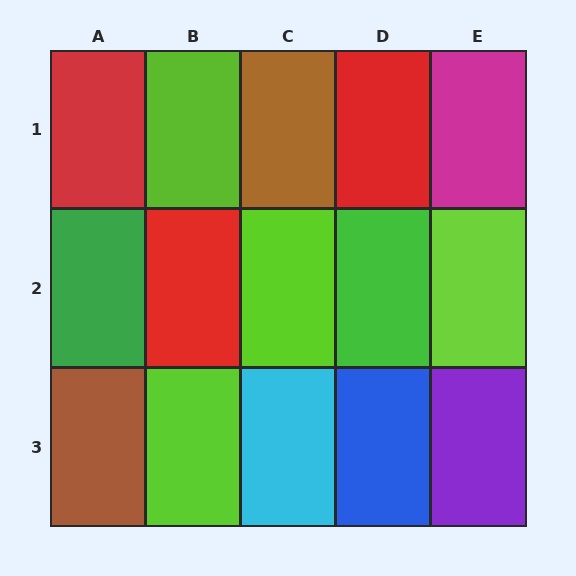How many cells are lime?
4 cells are lime.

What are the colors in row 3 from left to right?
Brown, lime, cyan, blue, purple.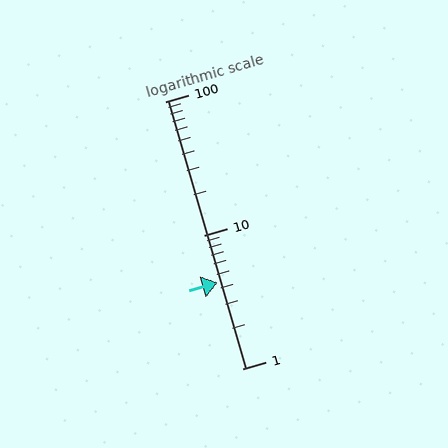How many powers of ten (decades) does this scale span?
The scale spans 2 decades, from 1 to 100.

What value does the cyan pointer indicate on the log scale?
The pointer indicates approximately 4.4.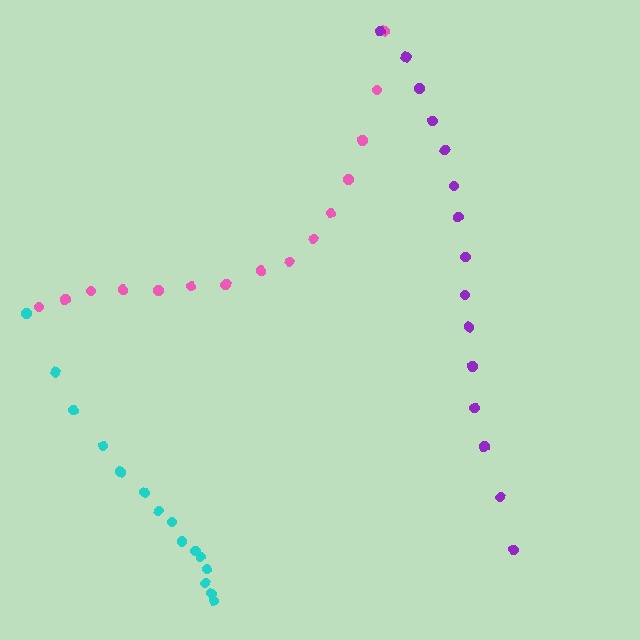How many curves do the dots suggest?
There are 3 distinct paths.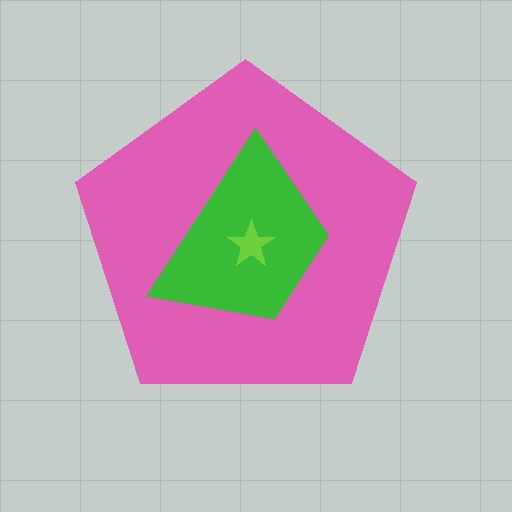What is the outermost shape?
The pink pentagon.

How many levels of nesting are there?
3.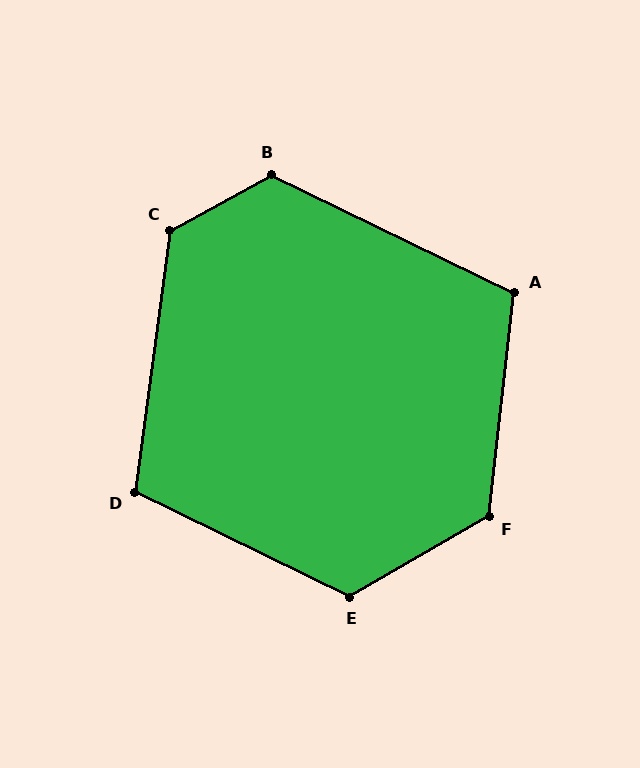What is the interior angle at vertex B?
Approximately 125 degrees (obtuse).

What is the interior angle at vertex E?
Approximately 124 degrees (obtuse).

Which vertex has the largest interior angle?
C, at approximately 126 degrees.